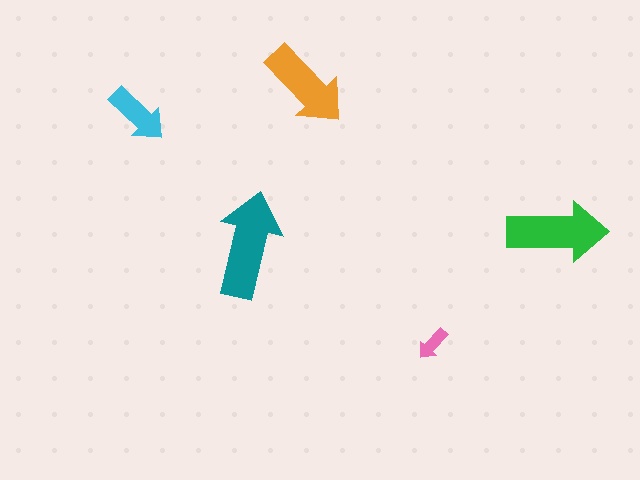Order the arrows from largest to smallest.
the teal one, the green one, the orange one, the cyan one, the pink one.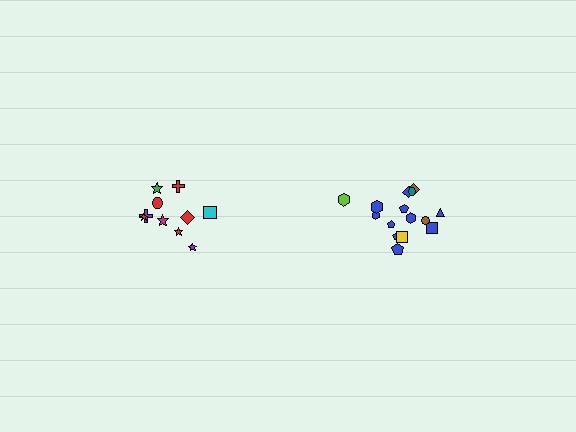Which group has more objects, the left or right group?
The right group.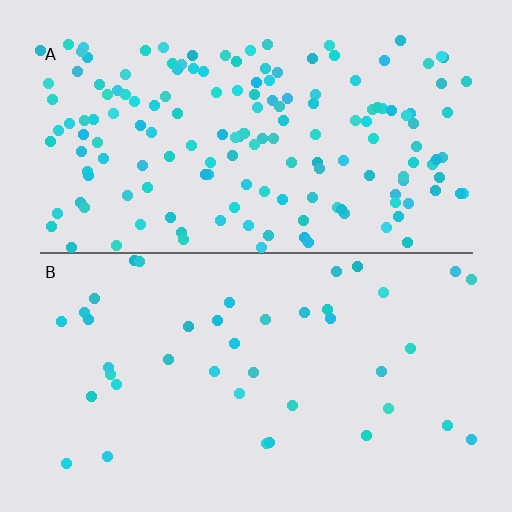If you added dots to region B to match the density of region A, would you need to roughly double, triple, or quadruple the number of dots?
Approximately quadruple.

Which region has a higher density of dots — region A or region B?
A (the top).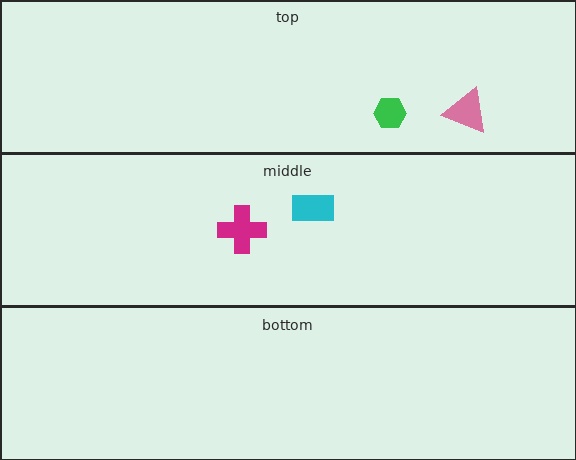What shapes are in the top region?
The pink triangle, the green hexagon.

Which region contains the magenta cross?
The middle region.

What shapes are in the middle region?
The cyan rectangle, the magenta cross.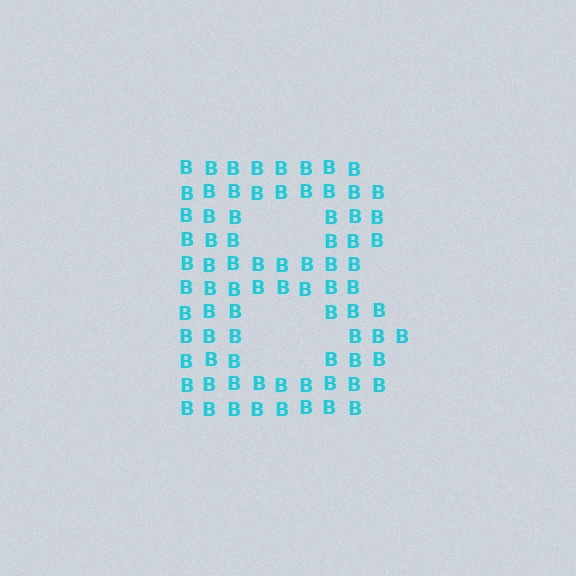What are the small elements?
The small elements are letter B's.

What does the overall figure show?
The overall figure shows the letter B.